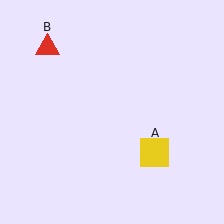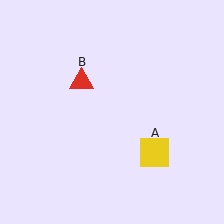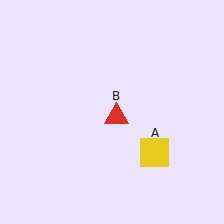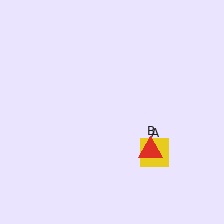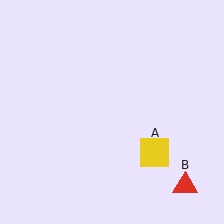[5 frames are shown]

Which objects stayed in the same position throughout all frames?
Yellow square (object A) remained stationary.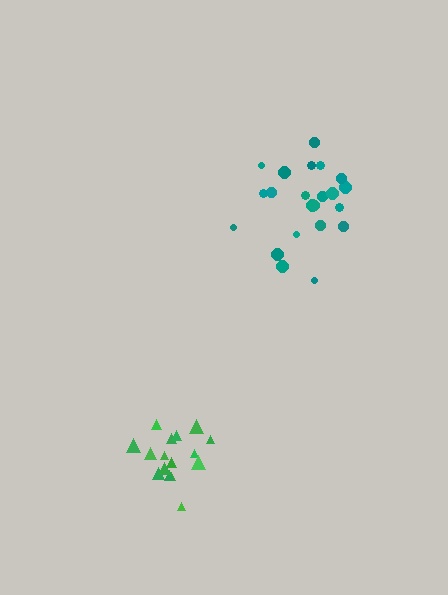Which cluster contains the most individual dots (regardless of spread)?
Teal (22).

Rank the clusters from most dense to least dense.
green, teal.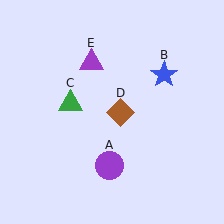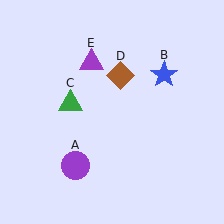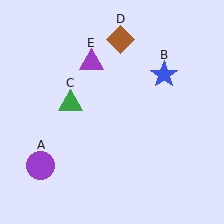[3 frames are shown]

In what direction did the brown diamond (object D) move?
The brown diamond (object D) moved up.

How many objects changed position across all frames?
2 objects changed position: purple circle (object A), brown diamond (object D).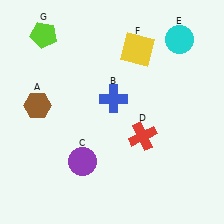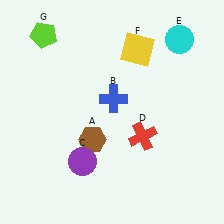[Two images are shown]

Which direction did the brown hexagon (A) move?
The brown hexagon (A) moved right.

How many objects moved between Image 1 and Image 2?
1 object moved between the two images.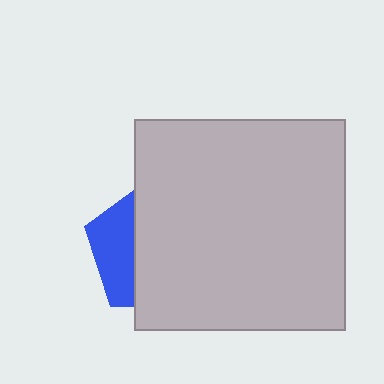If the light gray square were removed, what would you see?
You would see the complete blue pentagon.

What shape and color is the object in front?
The object in front is a light gray square.